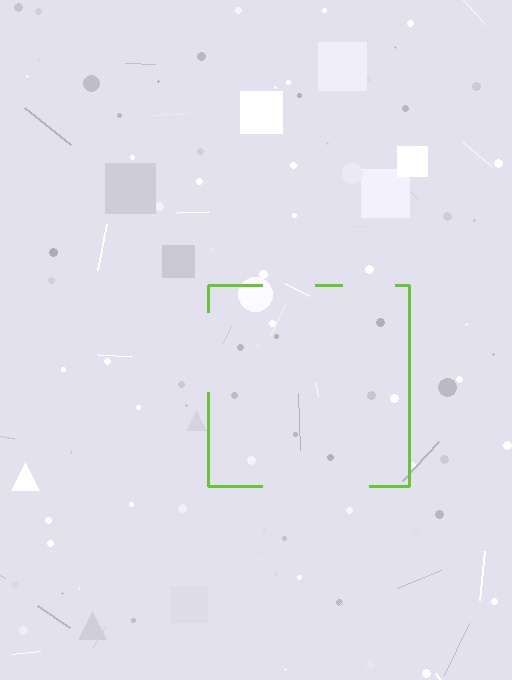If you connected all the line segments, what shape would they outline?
They would outline a square.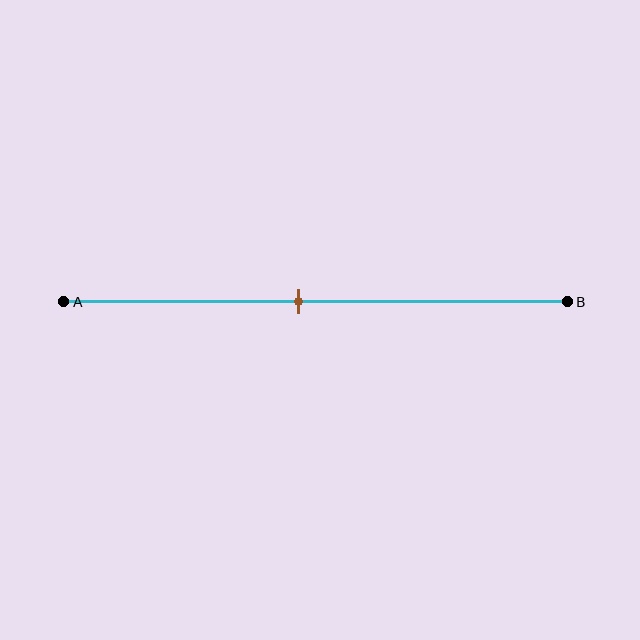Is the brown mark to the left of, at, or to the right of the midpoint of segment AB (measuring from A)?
The brown mark is to the left of the midpoint of segment AB.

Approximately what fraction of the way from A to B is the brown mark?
The brown mark is approximately 45% of the way from A to B.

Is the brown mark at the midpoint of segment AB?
No, the mark is at about 45% from A, not at the 50% midpoint.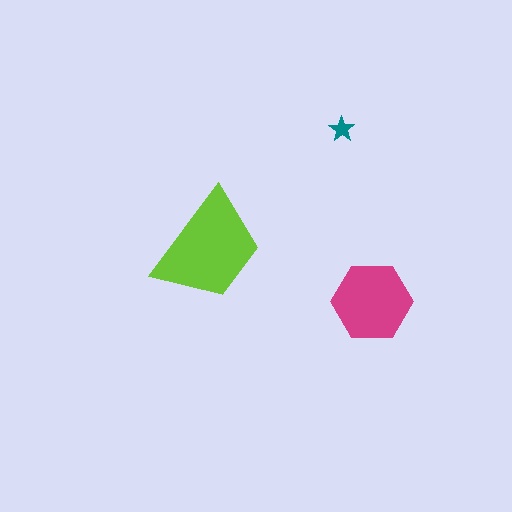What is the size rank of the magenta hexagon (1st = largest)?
2nd.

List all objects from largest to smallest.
The lime trapezoid, the magenta hexagon, the teal star.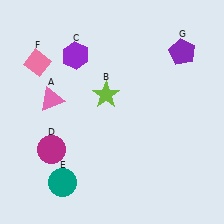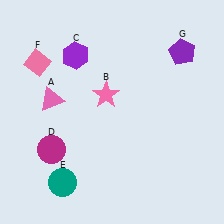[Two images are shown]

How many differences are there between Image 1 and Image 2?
There is 1 difference between the two images.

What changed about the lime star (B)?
In Image 1, B is lime. In Image 2, it changed to pink.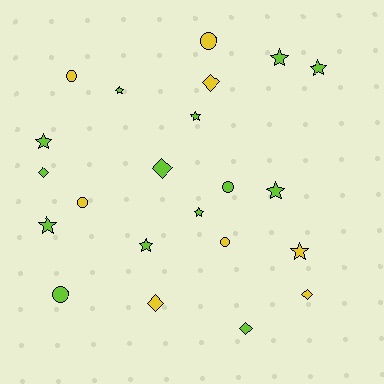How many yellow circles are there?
There are 4 yellow circles.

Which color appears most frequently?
Lime, with 14 objects.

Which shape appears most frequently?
Star, with 10 objects.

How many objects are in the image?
There are 22 objects.